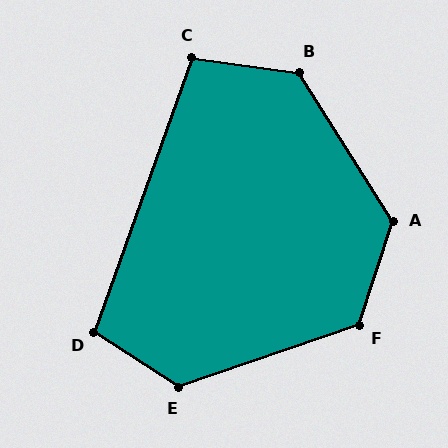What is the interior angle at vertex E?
Approximately 128 degrees (obtuse).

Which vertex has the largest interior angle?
B, at approximately 130 degrees.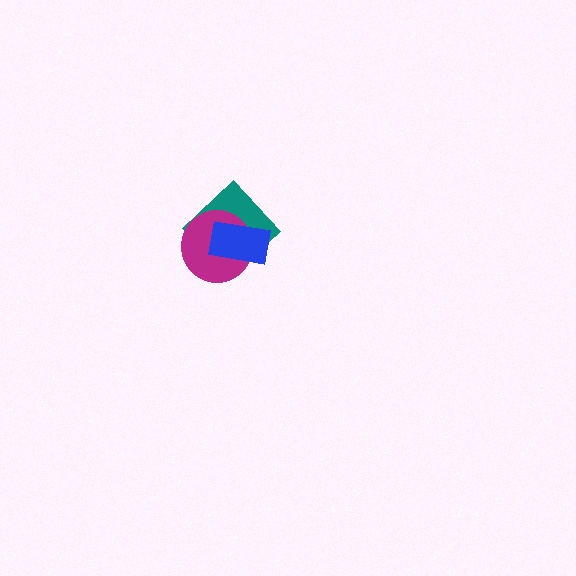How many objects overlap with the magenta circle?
2 objects overlap with the magenta circle.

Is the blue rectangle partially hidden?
No, no other shape covers it.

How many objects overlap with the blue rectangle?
2 objects overlap with the blue rectangle.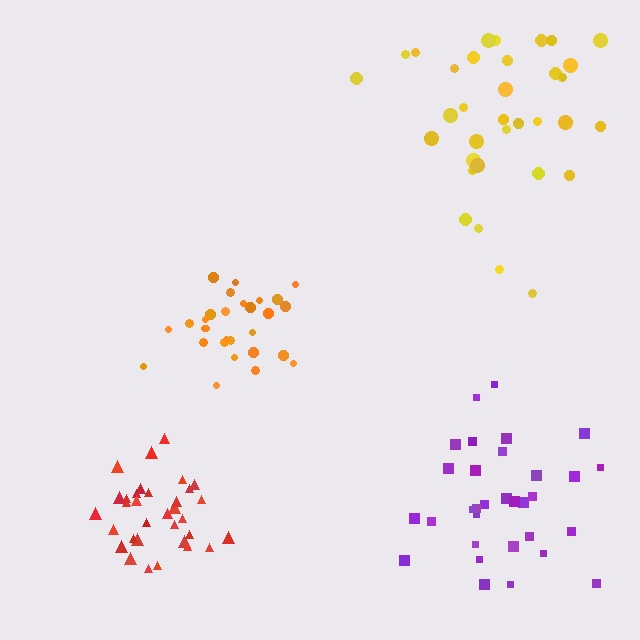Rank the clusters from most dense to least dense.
red, orange, yellow, purple.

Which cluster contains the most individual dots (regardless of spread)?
Yellow (34).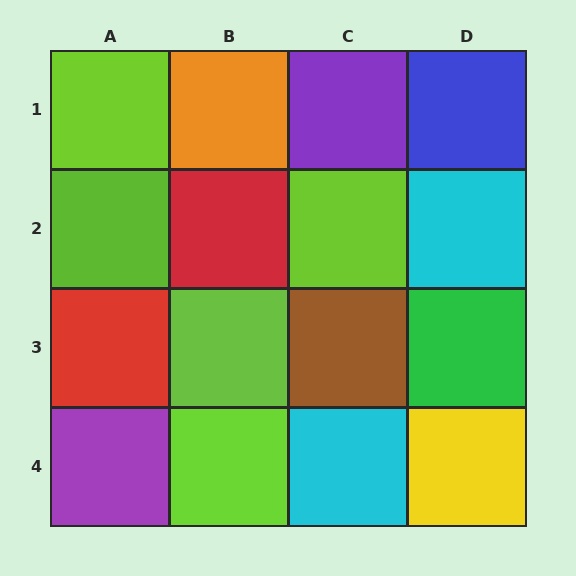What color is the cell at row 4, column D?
Yellow.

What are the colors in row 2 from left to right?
Lime, red, lime, cyan.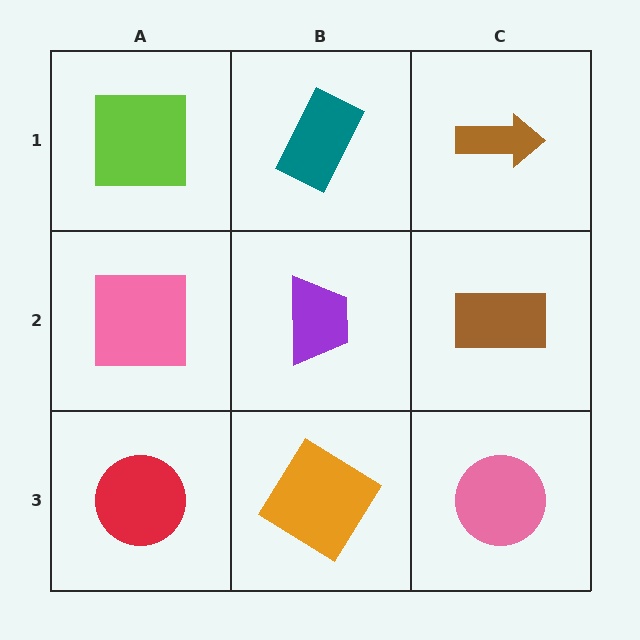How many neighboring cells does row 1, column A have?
2.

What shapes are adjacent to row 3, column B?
A purple trapezoid (row 2, column B), a red circle (row 3, column A), a pink circle (row 3, column C).